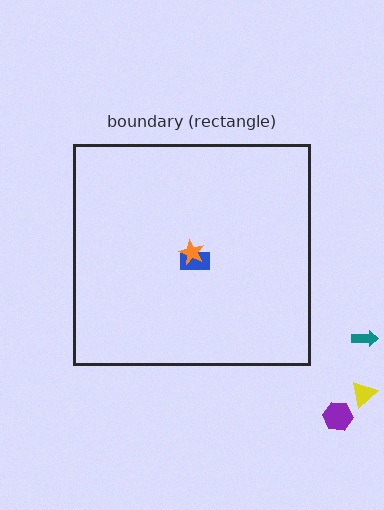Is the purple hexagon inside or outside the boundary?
Outside.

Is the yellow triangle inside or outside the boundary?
Outside.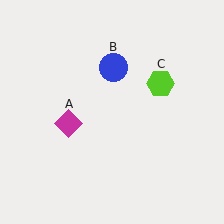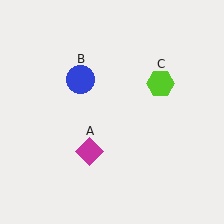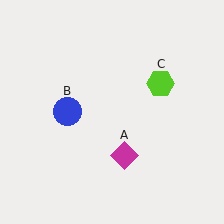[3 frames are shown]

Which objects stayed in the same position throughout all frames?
Lime hexagon (object C) remained stationary.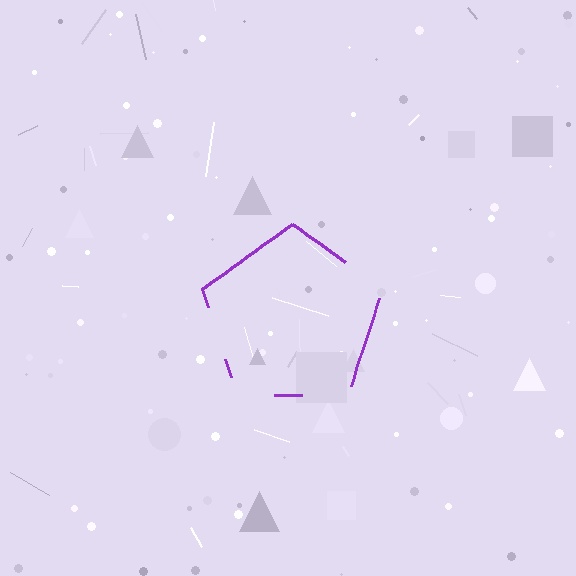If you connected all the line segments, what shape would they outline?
They would outline a pentagon.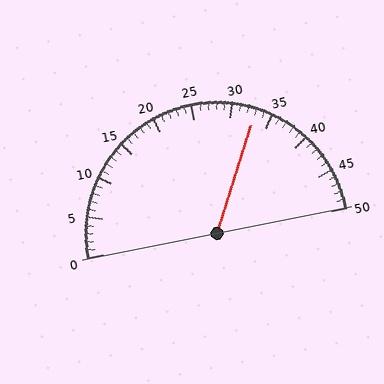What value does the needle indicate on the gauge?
The needle indicates approximately 33.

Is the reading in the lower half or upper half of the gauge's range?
The reading is in the upper half of the range (0 to 50).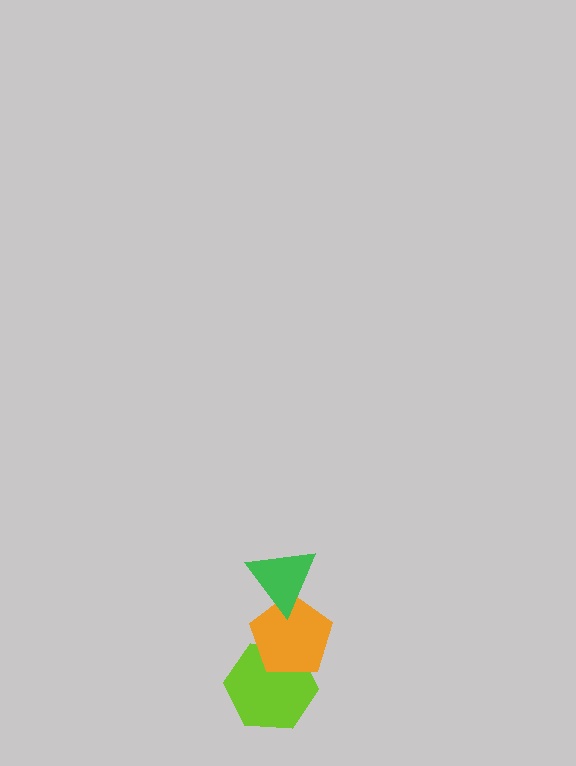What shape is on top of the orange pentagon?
The green triangle is on top of the orange pentagon.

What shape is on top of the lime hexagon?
The orange pentagon is on top of the lime hexagon.